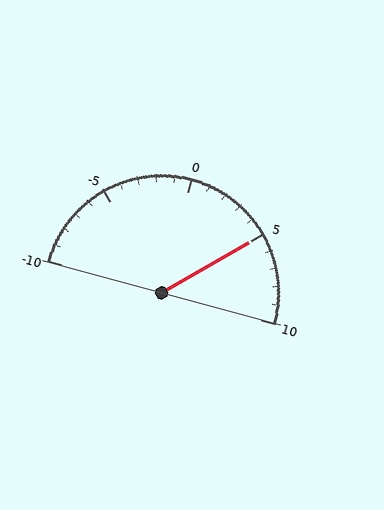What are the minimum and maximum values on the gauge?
The gauge ranges from -10 to 10.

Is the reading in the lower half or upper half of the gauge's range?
The reading is in the upper half of the range (-10 to 10).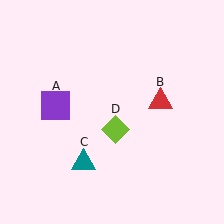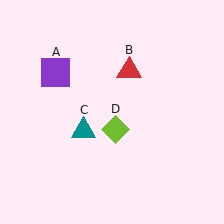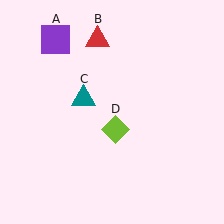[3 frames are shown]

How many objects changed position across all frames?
3 objects changed position: purple square (object A), red triangle (object B), teal triangle (object C).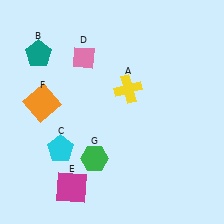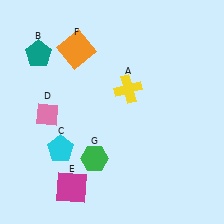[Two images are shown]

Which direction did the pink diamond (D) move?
The pink diamond (D) moved down.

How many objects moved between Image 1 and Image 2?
2 objects moved between the two images.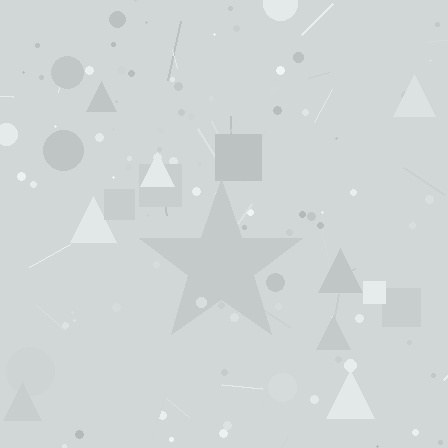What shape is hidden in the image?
A star is hidden in the image.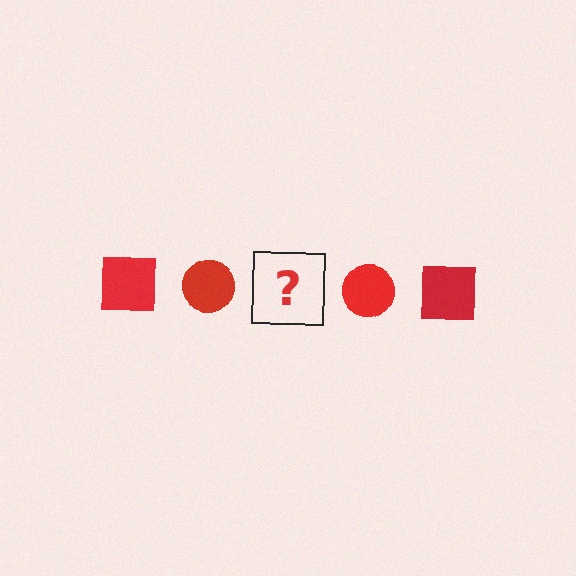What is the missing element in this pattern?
The missing element is a red square.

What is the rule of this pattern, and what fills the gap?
The rule is that the pattern cycles through square, circle shapes in red. The gap should be filled with a red square.